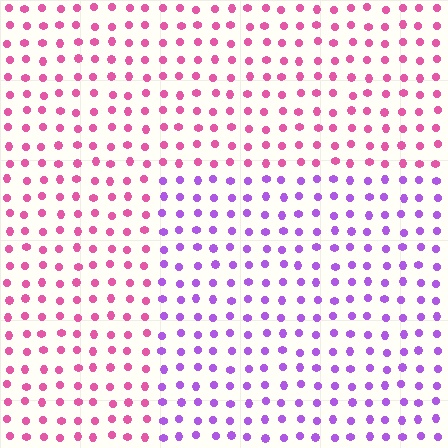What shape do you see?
I see a rectangle.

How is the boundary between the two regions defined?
The boundary is defined purely by a slight shift in hue (about 48 degrees). Spacing, size, and orientation are identical on both sides.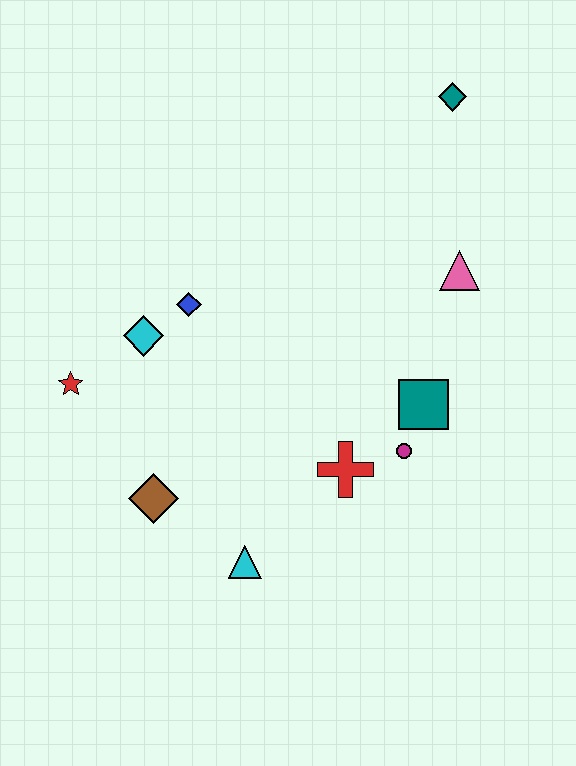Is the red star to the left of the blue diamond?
Yes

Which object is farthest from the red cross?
The teal diamond is farthest from the red cross.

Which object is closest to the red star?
The cyan diamond is closest to the red star.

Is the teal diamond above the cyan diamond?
Yes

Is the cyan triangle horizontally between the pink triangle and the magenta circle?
No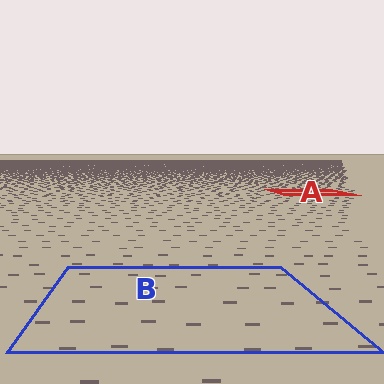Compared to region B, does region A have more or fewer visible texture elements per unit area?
Region A has more texture elements per unit area — they are packed more densely because it is farther away.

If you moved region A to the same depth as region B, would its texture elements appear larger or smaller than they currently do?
They would appear larger. At a closer depth, the same texture elements are projected at a bigger on-screen size.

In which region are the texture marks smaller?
The texture marks are smaller in region A, because it is farther away.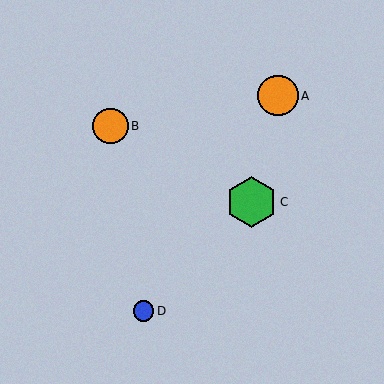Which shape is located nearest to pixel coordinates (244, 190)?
The green hexagon (labeled C) at (251, 202) is nearest to that location.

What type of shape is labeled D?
Shape D is a blue circle.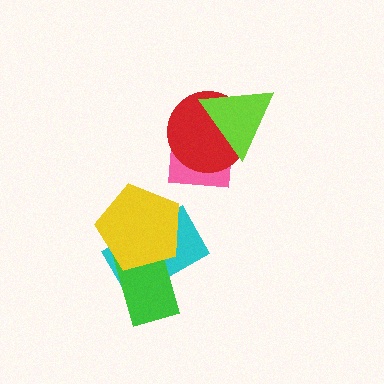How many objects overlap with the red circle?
2 objects overlap with the red circle.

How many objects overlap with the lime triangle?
2 objects overlap with the lime triangle.